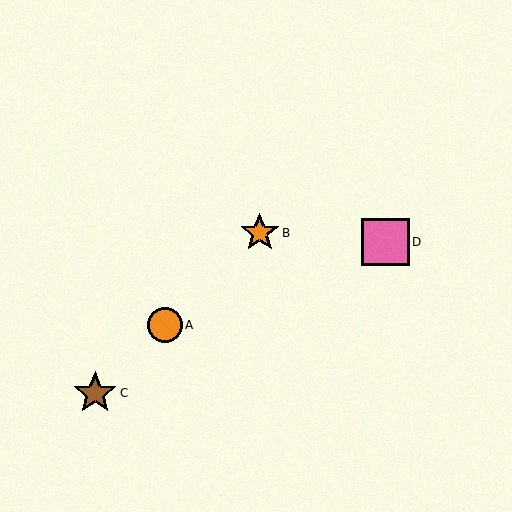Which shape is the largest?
The pink square (labeled D) is the largest.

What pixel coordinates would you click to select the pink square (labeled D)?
Click at (386, 242) to select the pink square D.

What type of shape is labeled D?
Shape D is a pink square.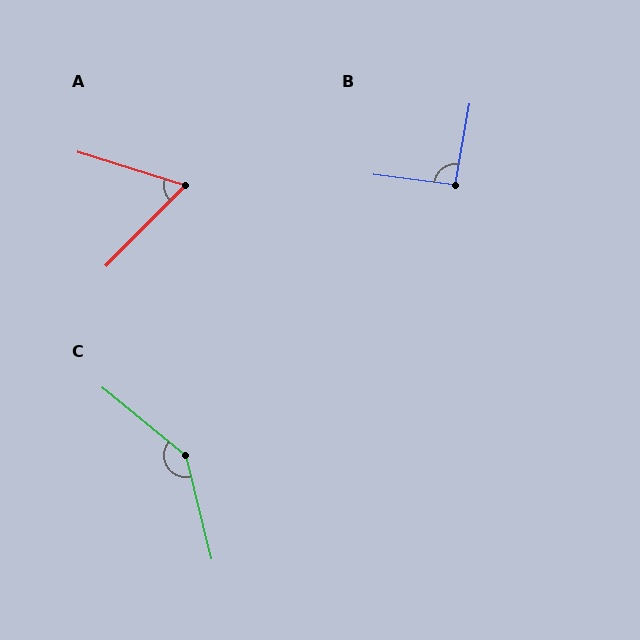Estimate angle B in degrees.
Approximately 92 degrees.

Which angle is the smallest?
A, at approximately 63 degrees.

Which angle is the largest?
C, at approximately 143 degrees.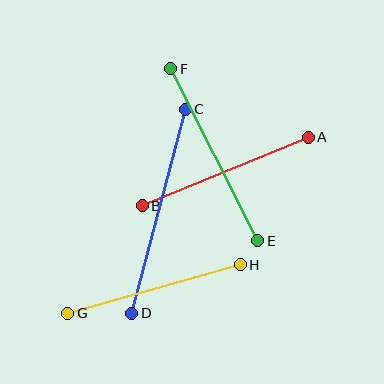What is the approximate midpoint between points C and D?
The midpoint is at approximately (159, 211) pixels.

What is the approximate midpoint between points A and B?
The midpoint is at approximately (225, 171) pixels.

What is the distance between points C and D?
The distance is approximately 211 pixels.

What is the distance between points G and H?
The distance is approximately 180 pixels.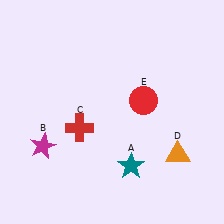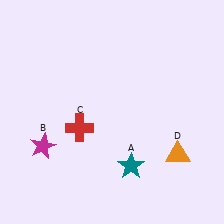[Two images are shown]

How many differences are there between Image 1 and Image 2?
There is 1 difference between the two images.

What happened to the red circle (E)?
The red circle (E) was removed in Image 2. It was in the top-right area of Image 1.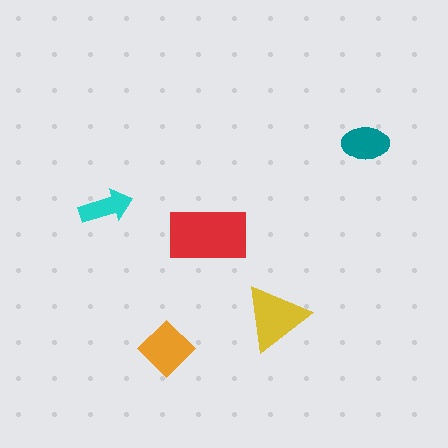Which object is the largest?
The red rectangle.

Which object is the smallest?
The cyan arrow.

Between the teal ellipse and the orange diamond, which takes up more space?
The orange diamond.